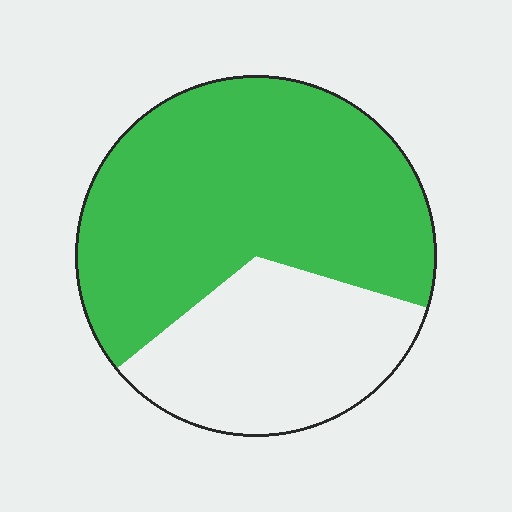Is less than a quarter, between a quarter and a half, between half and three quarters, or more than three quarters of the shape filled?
Between half and three quarters.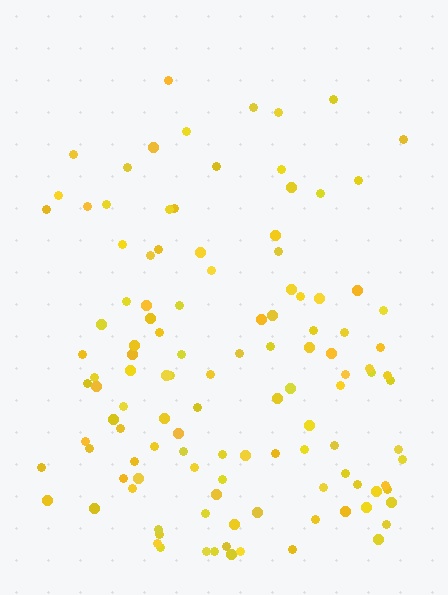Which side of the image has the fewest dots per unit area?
The top.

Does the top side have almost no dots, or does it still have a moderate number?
Still a moderate number, just noticeably fewer than the bottom.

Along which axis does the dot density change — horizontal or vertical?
Vertical.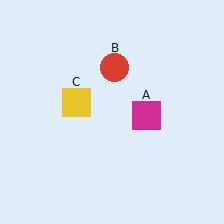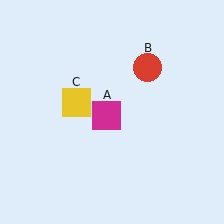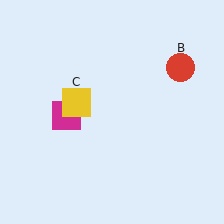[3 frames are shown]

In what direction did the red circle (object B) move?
The red circle (object B) moved right.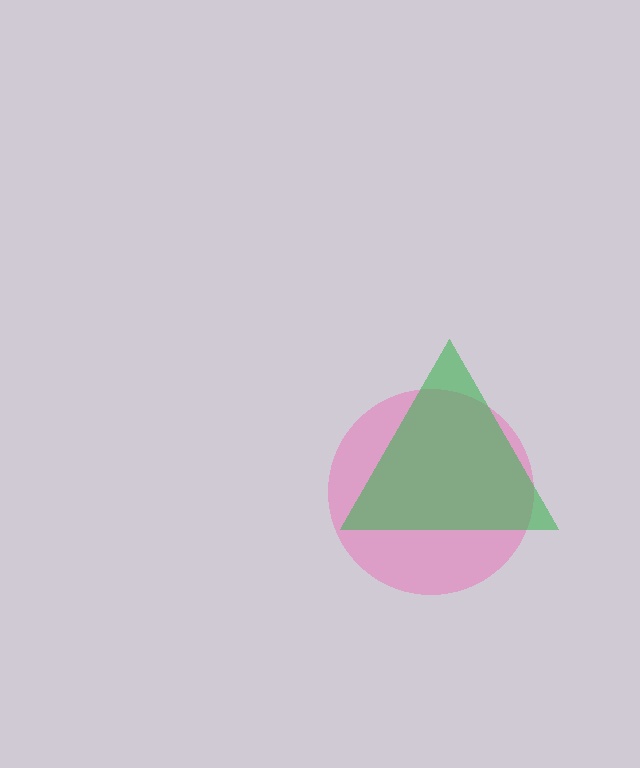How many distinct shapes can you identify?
There are 2 distinct shapes: a pink circle, a green triangle.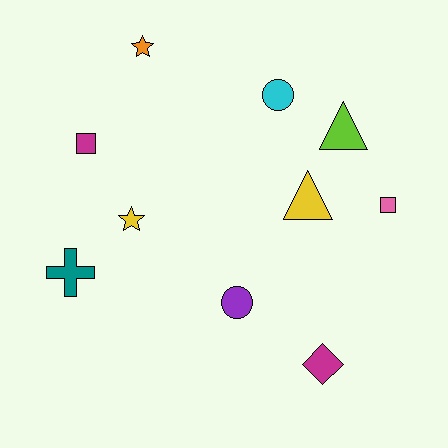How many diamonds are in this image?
There is 1 diamond.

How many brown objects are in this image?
There are no brown objects.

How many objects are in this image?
There are 10 objects.